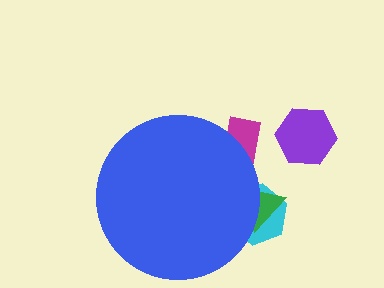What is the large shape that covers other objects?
A blue circle.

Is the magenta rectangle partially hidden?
Yes, the magenta rectangle is partially hidden behind the blue circle.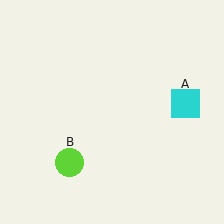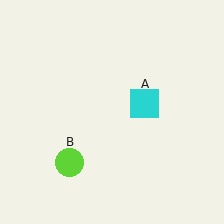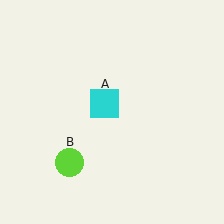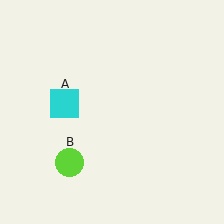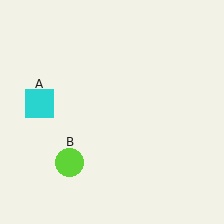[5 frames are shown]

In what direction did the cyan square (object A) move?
The cyan square (object A) moved left.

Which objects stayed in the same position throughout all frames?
Lime circle (object B) remained stationary.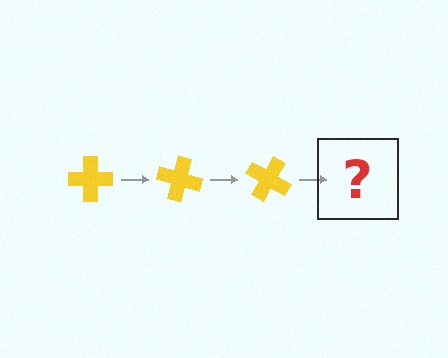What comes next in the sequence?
The next element should be a yellow cross rotated 45 degrees.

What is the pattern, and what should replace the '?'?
The pattern is that the cross rotates 15 degrees each step. The '?' should be a yellow cross rotated 45 degrees.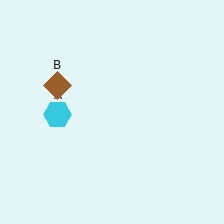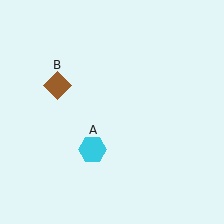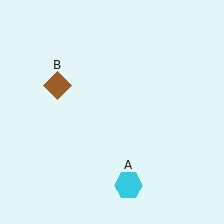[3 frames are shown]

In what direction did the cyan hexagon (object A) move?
The cyan hexagon (object A) moved down and to the right.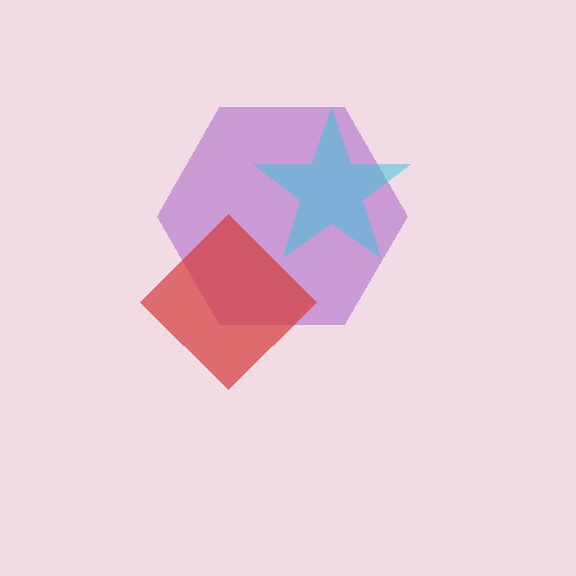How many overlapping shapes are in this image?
There are 3 overlapping shapes in the image.